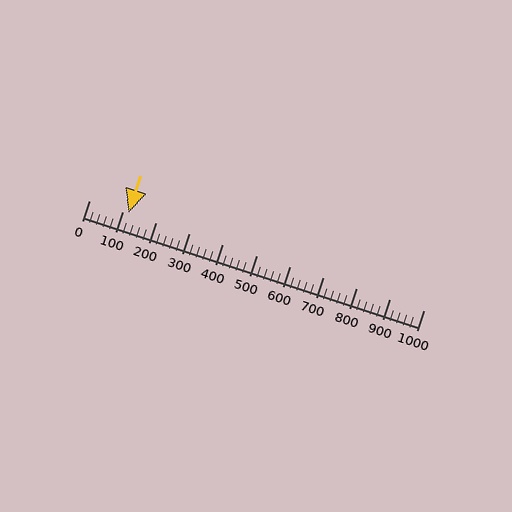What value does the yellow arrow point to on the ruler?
The yellow arrow points to approximately 117.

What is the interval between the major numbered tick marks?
The major tick marks are spaced 100 units apart.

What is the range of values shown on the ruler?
The ruler shows values from 0 to 1000.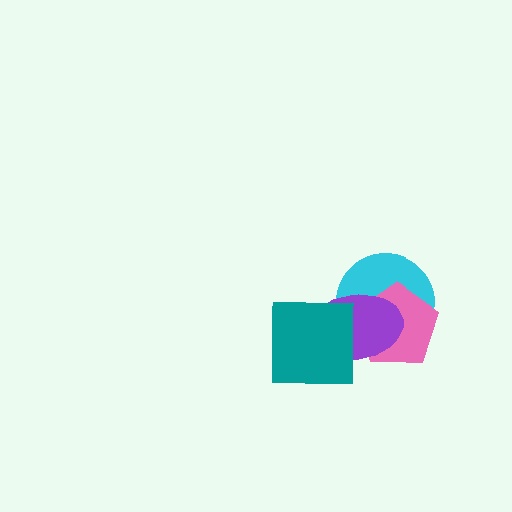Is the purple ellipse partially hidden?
Yes, it is partially covered by another shape.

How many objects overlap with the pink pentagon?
2 objects overlap with the pink pentagon.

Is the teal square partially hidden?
No, no other shape covers it.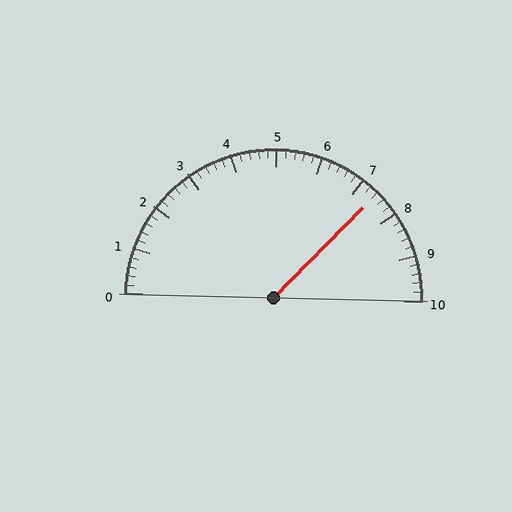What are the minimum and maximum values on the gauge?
The gauge ranges from 0 to 10.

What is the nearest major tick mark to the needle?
The nearest major tick mark is 7.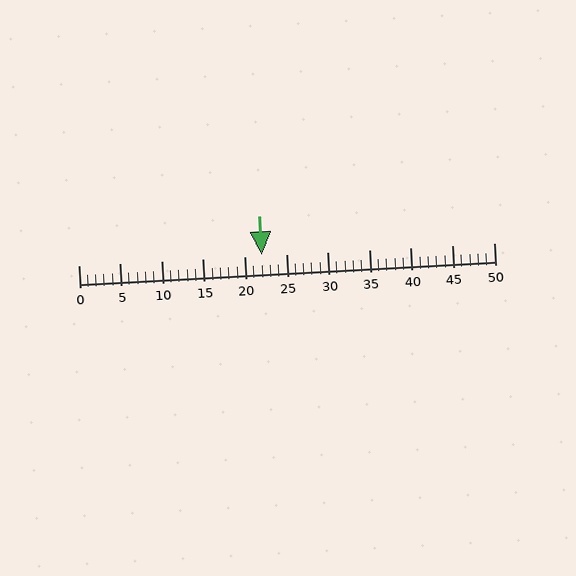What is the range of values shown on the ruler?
The ruler shows values from 0 to 50.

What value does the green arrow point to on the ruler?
The green arrow points to approximately 22.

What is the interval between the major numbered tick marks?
The major tick marks are spaced 5 units apart.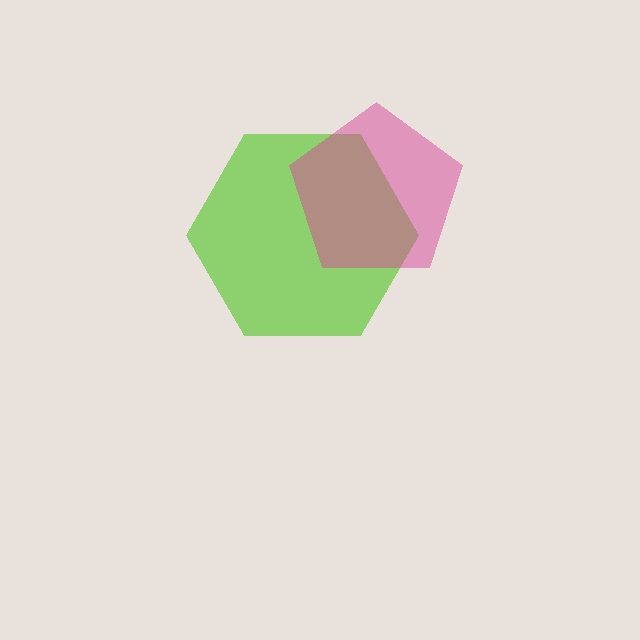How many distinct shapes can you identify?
There are 2 distinct shapes: a lime hexagon, a magenta pentagon.